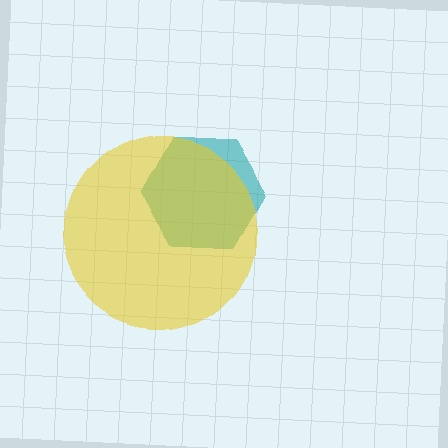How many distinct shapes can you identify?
There are 2 distinct shapes: a teal hexagon, a yellow circle.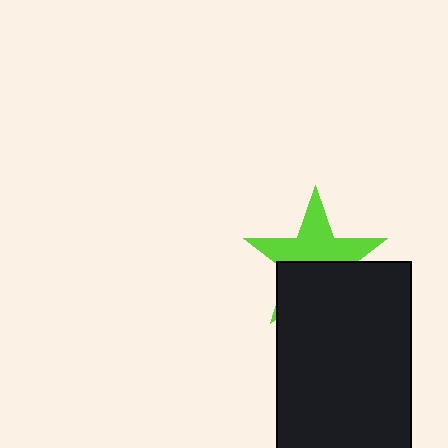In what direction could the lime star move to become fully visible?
The lime star could move up. That would shift it out from behind the black rectangle entirely.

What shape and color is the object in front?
The object in front is a black rectangle.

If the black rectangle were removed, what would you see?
You would see the complete lime star.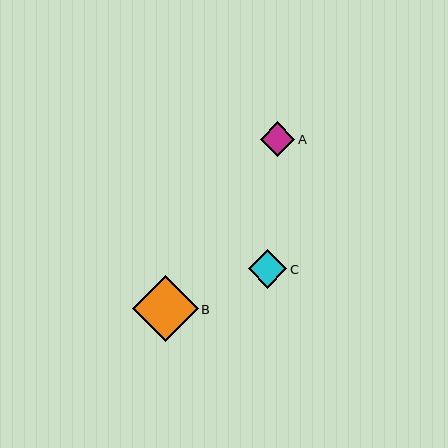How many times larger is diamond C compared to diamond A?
Diamond C is approximately 1.1 times the size of diamond A.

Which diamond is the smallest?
Diamond A is the smallest with a size of approximately 34 pixels.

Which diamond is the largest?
Diamond B is the largest with a size of approximately 66 pixels.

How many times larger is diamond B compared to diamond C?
Diamond B is approximately 1.7 times the size of diamond C.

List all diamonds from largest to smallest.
From largest to smallest: B, C, A.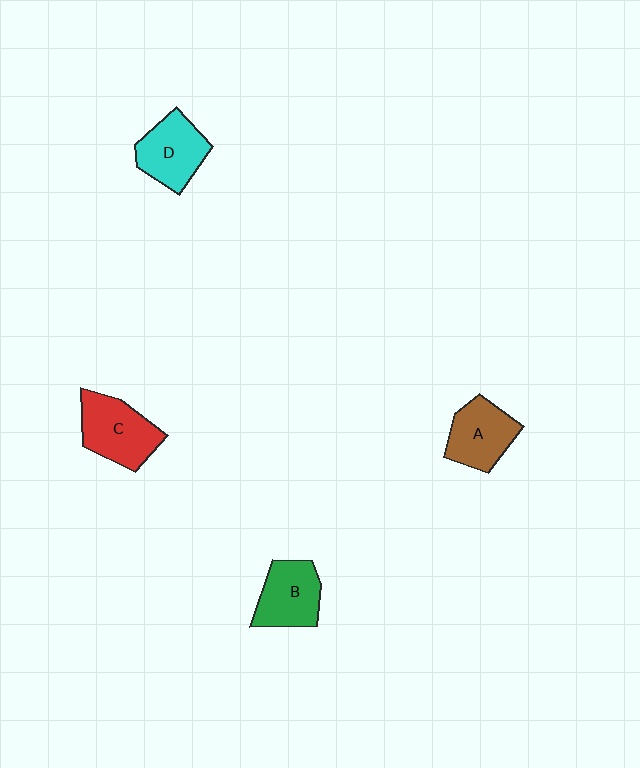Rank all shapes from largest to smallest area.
From largest to smallest: C (red), D (cyan), B (green), A (brown).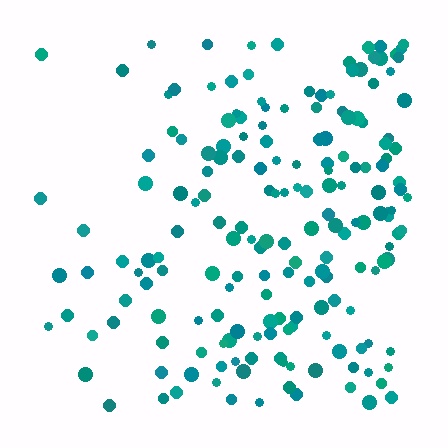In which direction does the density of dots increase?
From left to right, with the right side densest.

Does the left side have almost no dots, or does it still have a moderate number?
Still a moderate number, just noticeably fewer than the right.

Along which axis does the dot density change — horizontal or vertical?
Horizontal.